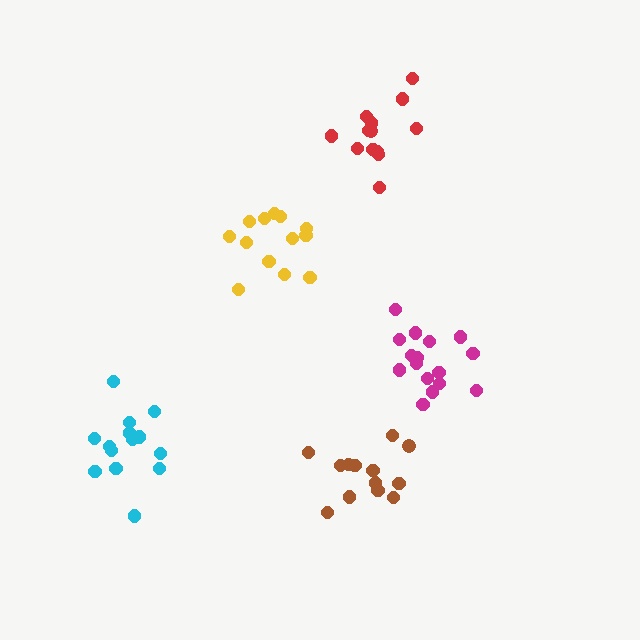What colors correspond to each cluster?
The clusters are colored: yellow, brown, magenta, cyan, red.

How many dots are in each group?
Group 1: 13 dots, Group 2: 13 dots, Group 3: 16 dots, Group 4: 14 dots, Group 5: 13 dots (69 total).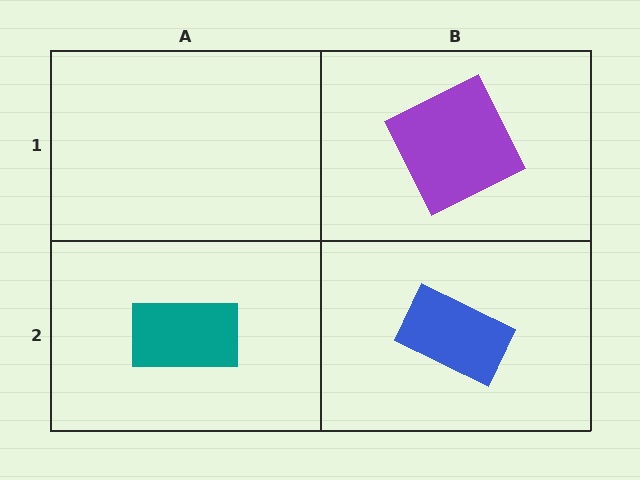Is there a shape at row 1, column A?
No, that cell is empty.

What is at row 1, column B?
A purple square.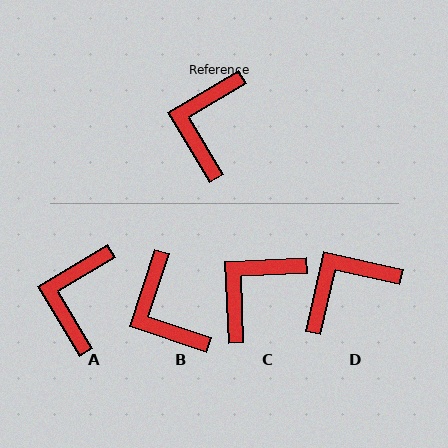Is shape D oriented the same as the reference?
No, it is off by about 44 degrees.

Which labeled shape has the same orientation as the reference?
A.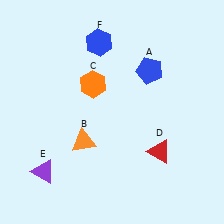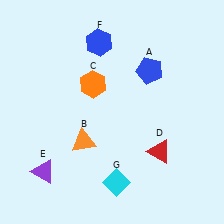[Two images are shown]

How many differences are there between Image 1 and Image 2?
There is 1 difference between the two images.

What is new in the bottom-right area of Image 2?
A cyan diamond (G) was added in the bottom-right area of Image 2.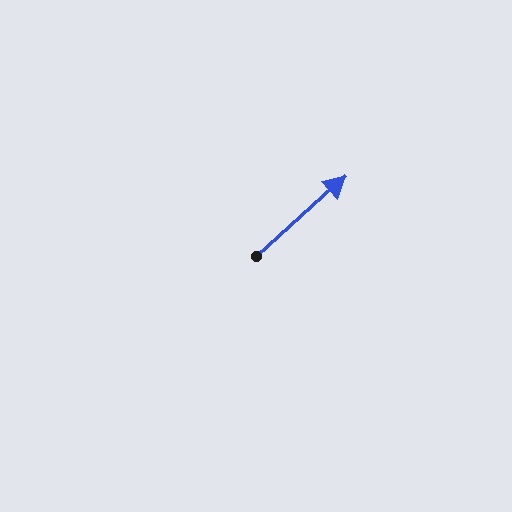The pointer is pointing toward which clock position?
Roughly 2 o'clock.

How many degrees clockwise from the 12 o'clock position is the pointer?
Approximately 48 degrees.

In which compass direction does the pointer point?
Northeast.